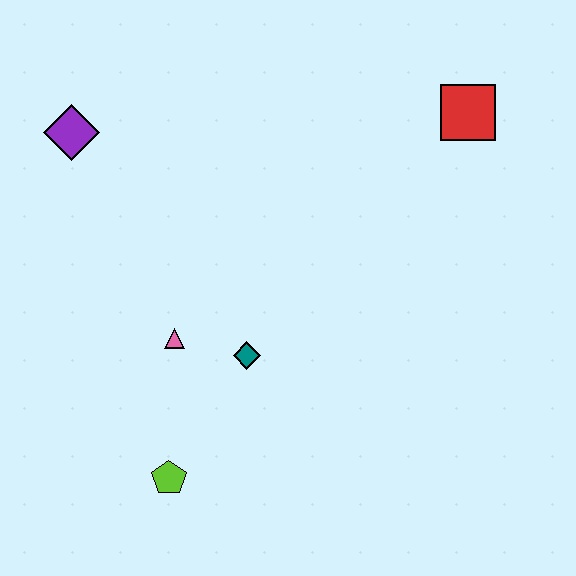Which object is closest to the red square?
The teal diamond is closest to the red square.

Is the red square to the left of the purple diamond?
No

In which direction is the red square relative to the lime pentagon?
The red square is above the lime pentagon.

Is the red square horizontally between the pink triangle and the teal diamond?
No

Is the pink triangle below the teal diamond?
No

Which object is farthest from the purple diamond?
The red square is farthest from the purple diamond.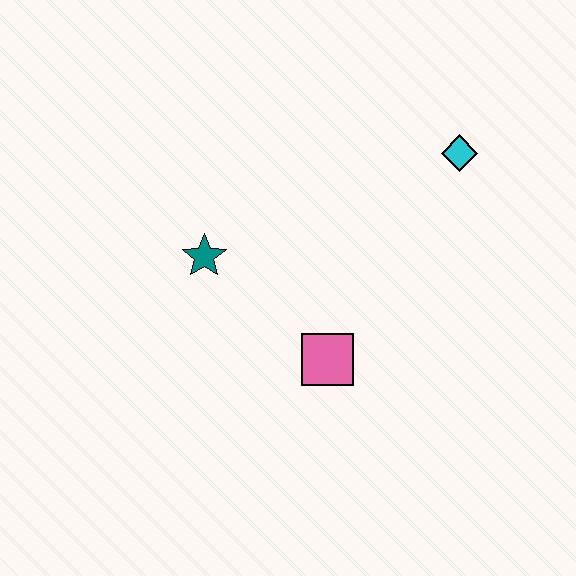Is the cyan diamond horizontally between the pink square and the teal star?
No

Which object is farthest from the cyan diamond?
The teal star is farthest from the cyan diamond.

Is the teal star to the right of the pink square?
No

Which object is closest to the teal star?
The pink square is closest to the teal star.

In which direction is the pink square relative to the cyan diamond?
The pink square is below the cyan diamond.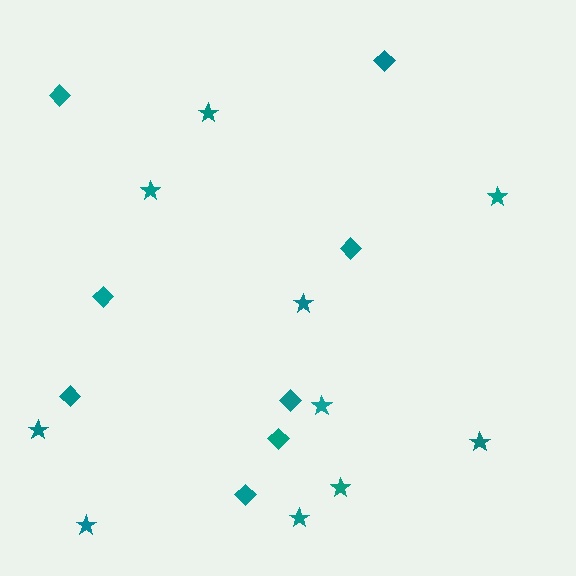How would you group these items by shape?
There are 2 groups: one group of stars (10) and one group of diamonds (8).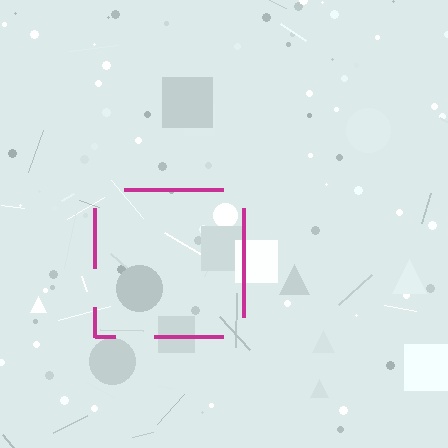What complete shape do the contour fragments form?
The contour fragments form a square.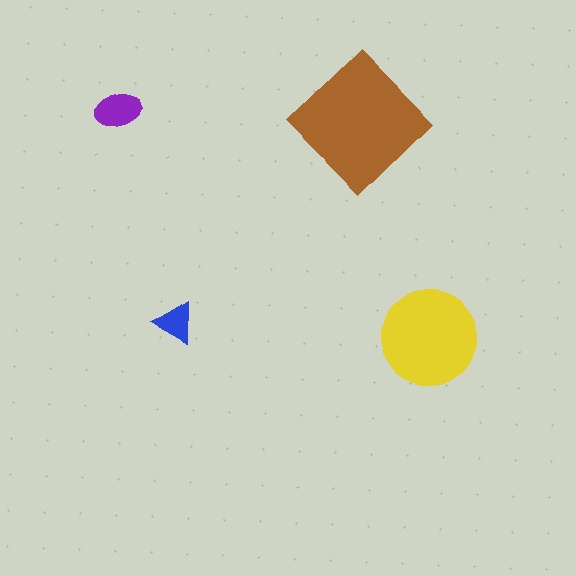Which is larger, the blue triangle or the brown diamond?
The brown diamond.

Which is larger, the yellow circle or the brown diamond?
The brown diamond.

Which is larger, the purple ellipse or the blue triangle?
The purple ellipse.